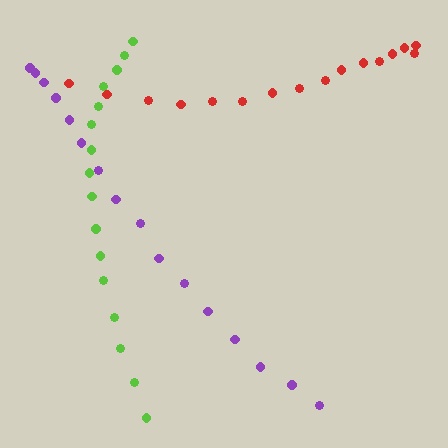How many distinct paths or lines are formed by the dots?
There are 3 distinct paths.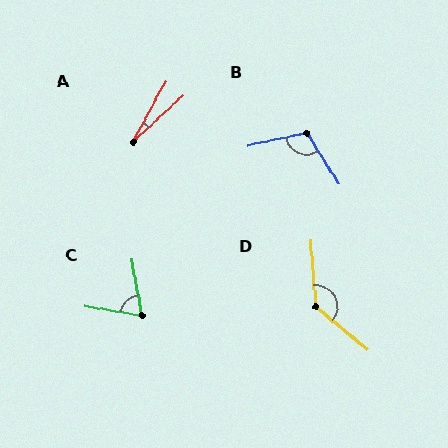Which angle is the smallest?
A, at approximately 19 degrees.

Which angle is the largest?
D, at approximately 134 degrees.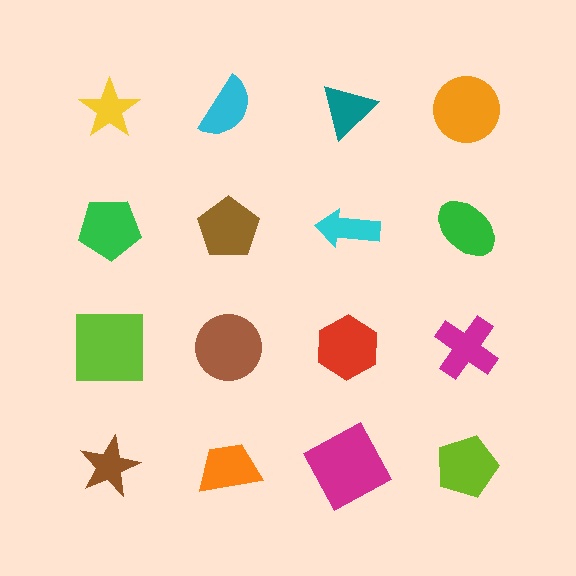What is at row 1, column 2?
A cyan semicircle.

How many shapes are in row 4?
4 shapes.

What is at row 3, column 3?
A red hexagon.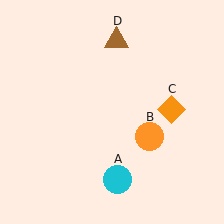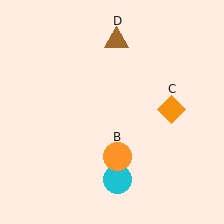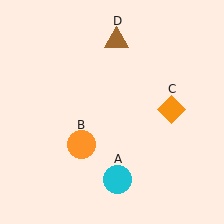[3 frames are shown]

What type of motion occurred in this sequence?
The orange circle (object B) rotated clockwise around the center of the scene.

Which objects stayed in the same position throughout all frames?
Cyan circle (object A) and orange diamond (object C) and brown triangle (object D) remained stationary.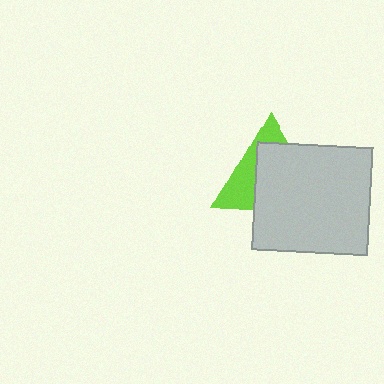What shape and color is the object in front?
The object in front is a light gray rectangle.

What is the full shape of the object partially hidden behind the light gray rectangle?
The partially hidden object is a lime triangle.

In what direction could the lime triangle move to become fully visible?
The lime triangle could move toward the upper-left. That would shift it out from behind the light gray rectangle entirely.